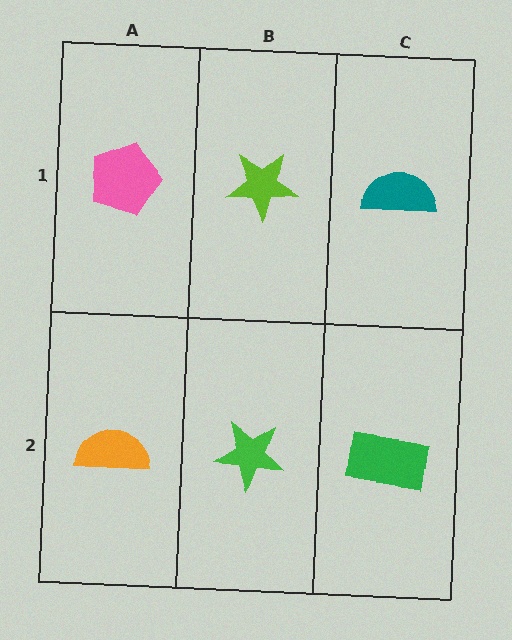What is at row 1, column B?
A lime star.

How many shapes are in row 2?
3 shapes.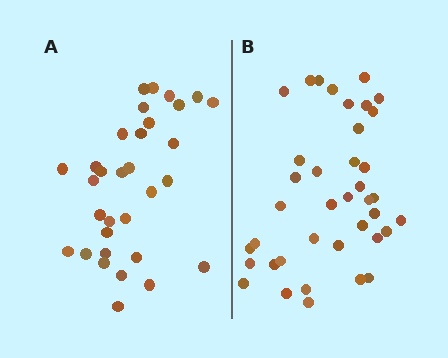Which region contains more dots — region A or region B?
Region B (the right region) has more dots.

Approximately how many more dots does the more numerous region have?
Region B has roughly 8 or so more dots than region A.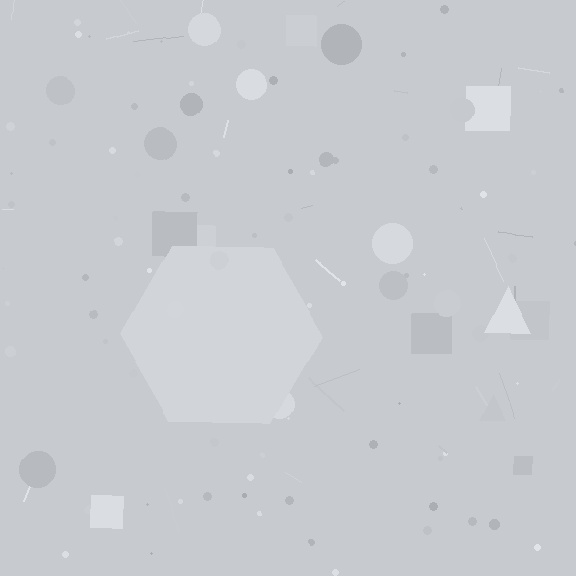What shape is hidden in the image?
A hexagon is hidden in the image.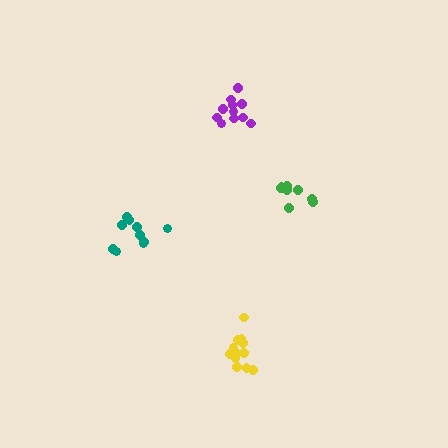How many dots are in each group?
Group 1: 8 dots, Group 2: 10 dots, Group 3: 11 dots, Group 4: 13 dots (42 total).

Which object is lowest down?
The yellow cluster is bottommost.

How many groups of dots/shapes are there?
There are 4 groups.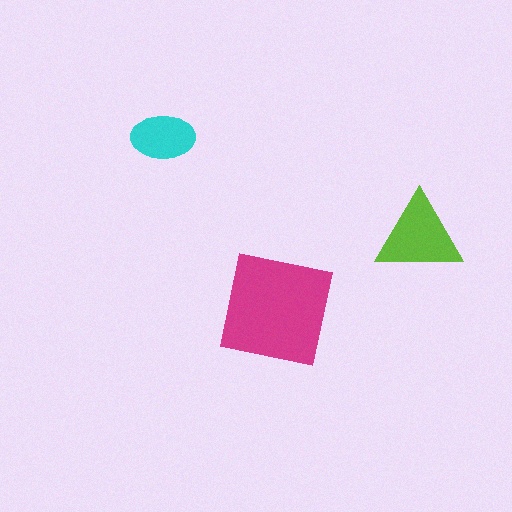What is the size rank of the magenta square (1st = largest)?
1st.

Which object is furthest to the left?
The cyan ellipse is leftmost.